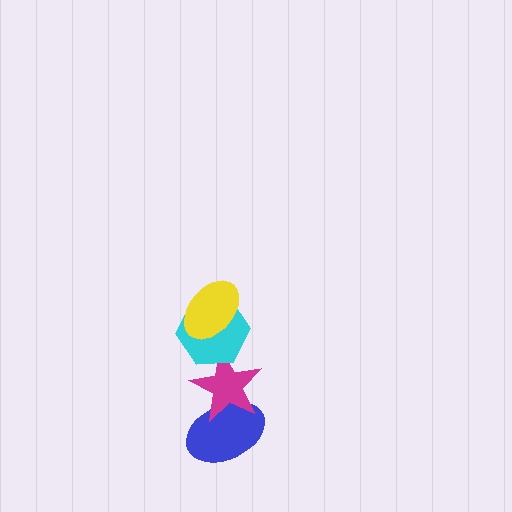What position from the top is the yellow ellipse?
The yellow ellipse is 1st from the top.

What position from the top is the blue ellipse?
The blue ellipse is 4th from the top.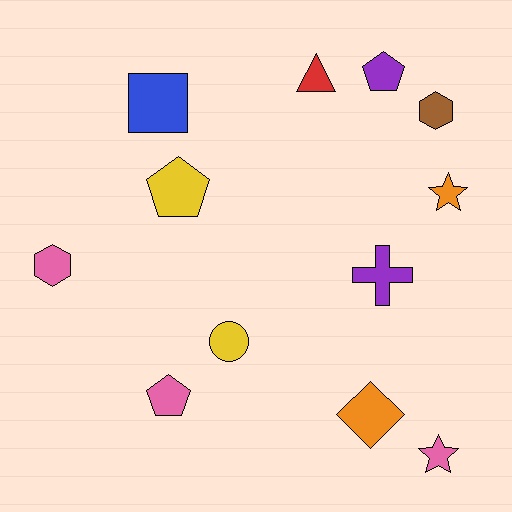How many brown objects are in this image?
There is 1 brown object.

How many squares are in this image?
There is 1 square.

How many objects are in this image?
There are 12 objects.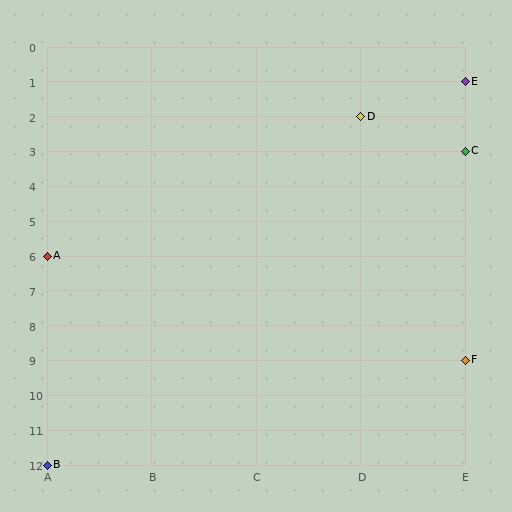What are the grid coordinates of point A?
Point A is at grid coordinates (A, 6).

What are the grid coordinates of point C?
Point C is at grid coordinates (E, 3).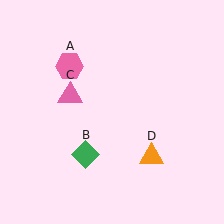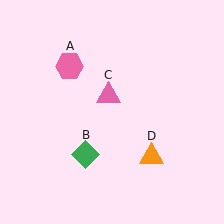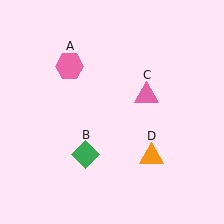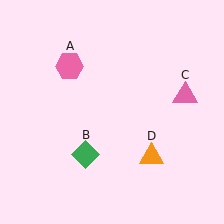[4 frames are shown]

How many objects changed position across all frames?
1 object changed position: pink triangle (object C).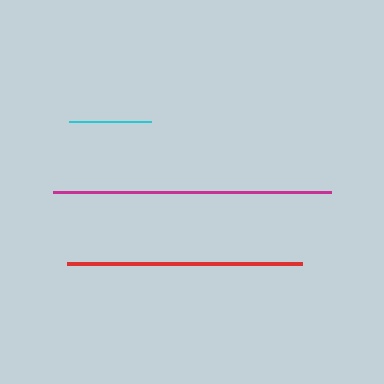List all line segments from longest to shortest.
From longest to shortest: magenta, red, cyan.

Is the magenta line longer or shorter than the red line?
The magenta line is longer than the red line.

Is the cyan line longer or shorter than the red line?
The red line is longer than the cyan line.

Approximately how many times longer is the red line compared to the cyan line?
The red line is approximately 2.9 times the length of the cyan line.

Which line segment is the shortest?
The cyan line is the shortest at approximately 82 pixels.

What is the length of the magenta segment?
The magenta segment is approximately 278 pixels long.